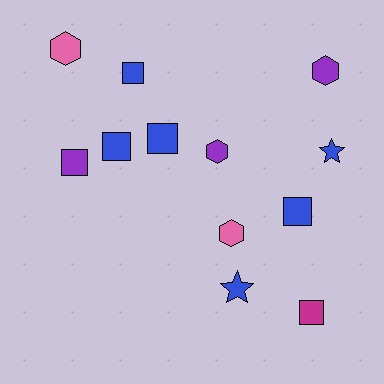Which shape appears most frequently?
Square, with 6 objects.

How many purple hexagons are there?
There are 2 purple hexagons.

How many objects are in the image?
There are 12 objects.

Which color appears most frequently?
Blue, with 6 objects.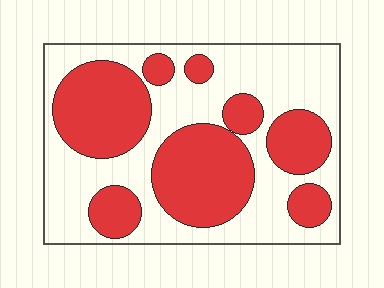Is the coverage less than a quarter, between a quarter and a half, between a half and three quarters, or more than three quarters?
Between a quarter and a half.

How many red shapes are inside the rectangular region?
8.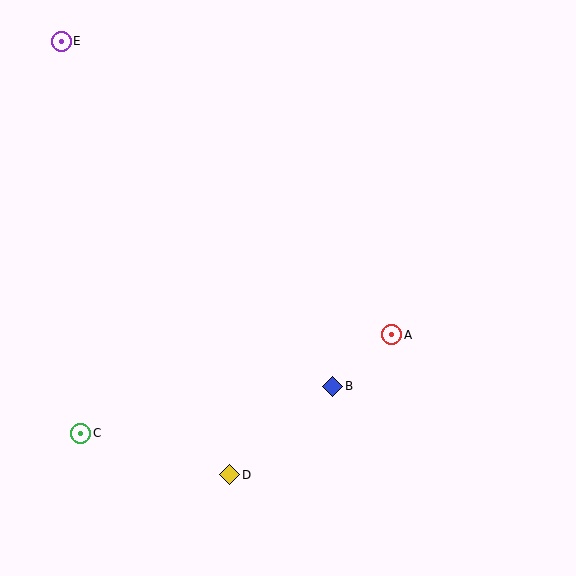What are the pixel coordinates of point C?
Point C is at (81, 433).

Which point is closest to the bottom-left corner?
Point C is closest to the bottom-left corner.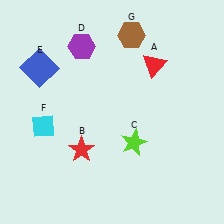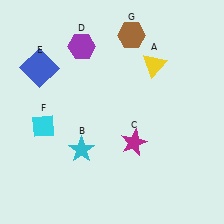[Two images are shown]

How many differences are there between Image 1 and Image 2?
There are 3 differences between the two images.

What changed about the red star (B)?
In Image 1, B is red. In Image 2, it changed to cyan.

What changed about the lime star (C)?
In Image 1, C is lime. In Image 2, it changed to magenta.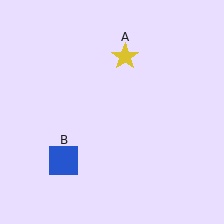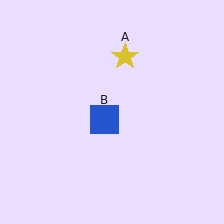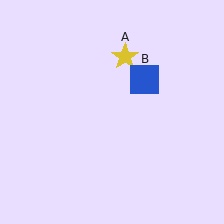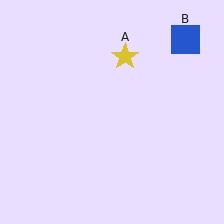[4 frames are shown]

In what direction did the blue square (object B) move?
The blue square (object B) moved up and to the right.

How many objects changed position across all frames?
1 object changed position: blue square (object B).